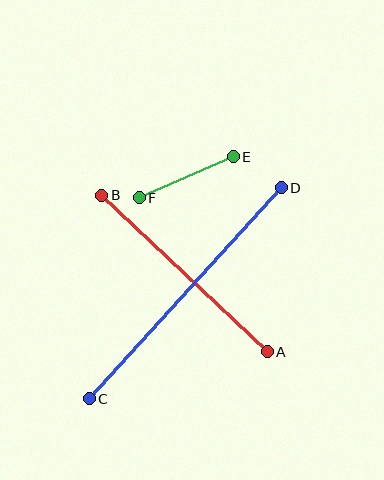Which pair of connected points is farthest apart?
Points C and D are farthest apart.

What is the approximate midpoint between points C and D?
The midpoint is at approximately (185, 293) pixels.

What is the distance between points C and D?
The distance is approximately 285 pixels.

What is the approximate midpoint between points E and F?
The midpoint is at approximately (186, 177) pixels.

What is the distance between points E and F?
The distance is approximately 103 pixels.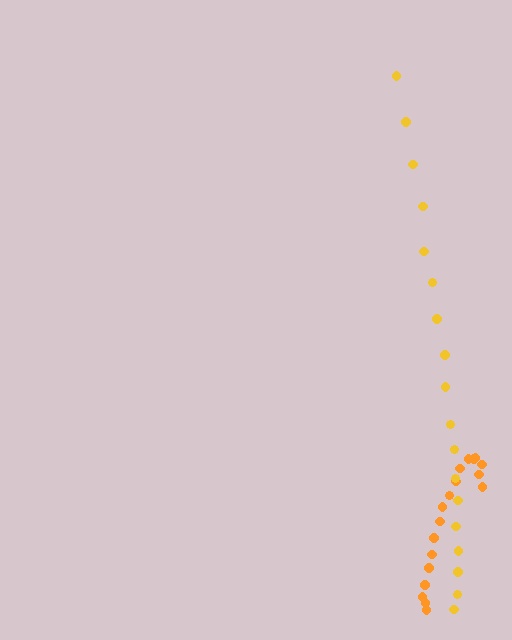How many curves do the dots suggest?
There are 2 distinct paths.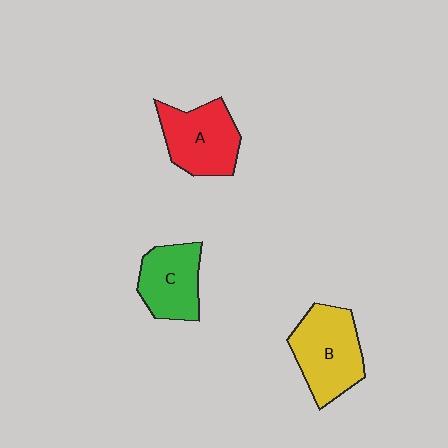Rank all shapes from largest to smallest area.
From largest to smallest: B (yellow), A (red), C (green).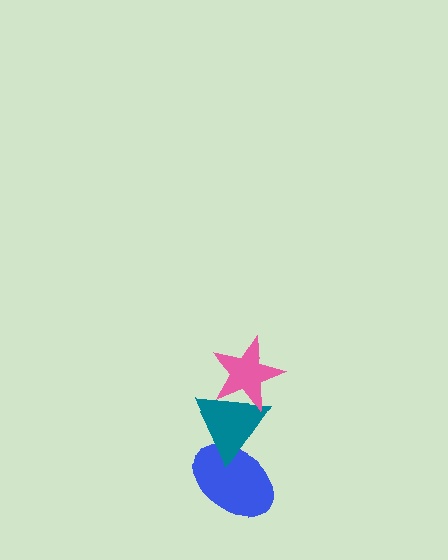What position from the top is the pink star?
The pink star is 1st from the top.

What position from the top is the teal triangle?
The teal triangle is 2nd from the top.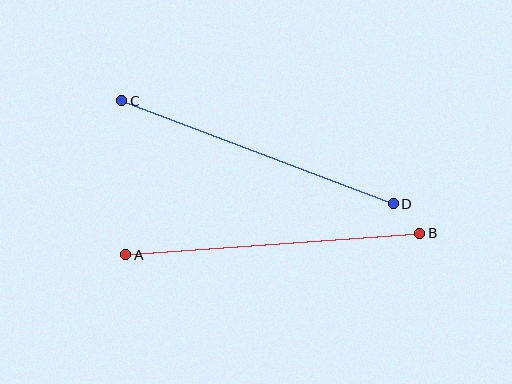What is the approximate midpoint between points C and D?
The midpoint is at approximately (258, 152) pixels.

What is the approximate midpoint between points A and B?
The midpoint is at approximately (273, 244) pixels.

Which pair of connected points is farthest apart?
Points A and B are farthest apart.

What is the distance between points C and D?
The distance is approximately 290 pixels.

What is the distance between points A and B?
The distance is approximately 294 pixels.